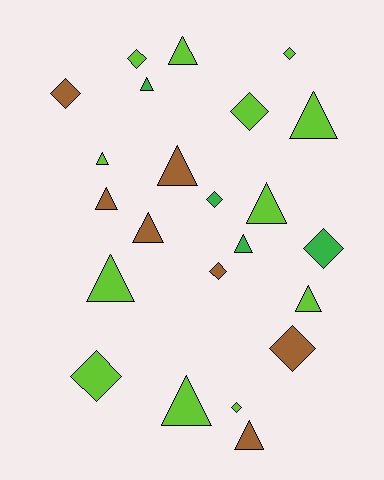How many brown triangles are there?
There are 4 brown triangles.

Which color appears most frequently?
Lime, with 12 objects.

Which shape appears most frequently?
Triangle, with 13 objects.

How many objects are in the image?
There are 23 objects.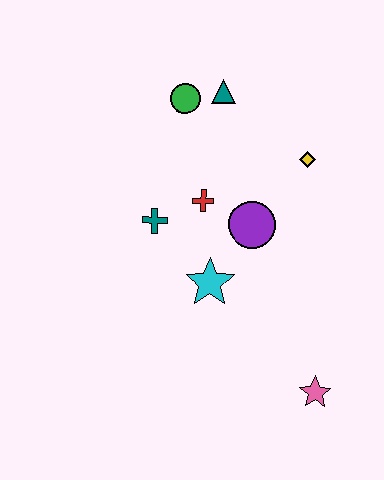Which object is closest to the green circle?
The teal triangle is closest to the green circle.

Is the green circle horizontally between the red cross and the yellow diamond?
No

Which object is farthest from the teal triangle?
The pink star is farthest from the teal triangle.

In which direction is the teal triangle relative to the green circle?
The teal triangle is to the right of the green circle.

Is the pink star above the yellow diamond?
No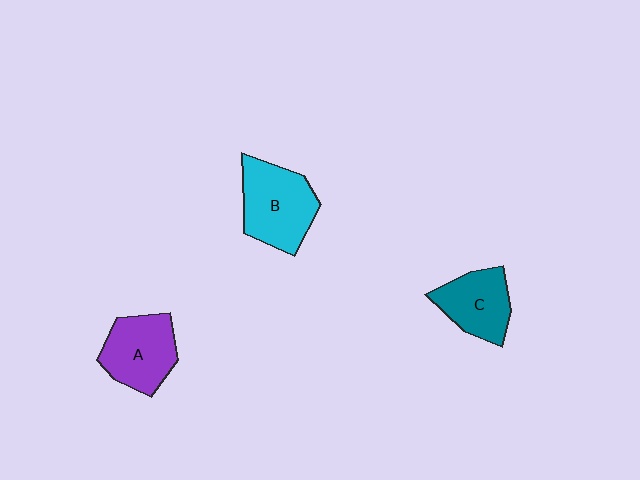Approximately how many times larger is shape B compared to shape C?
Approximately 1.3 times.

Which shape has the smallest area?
Shape C (teal).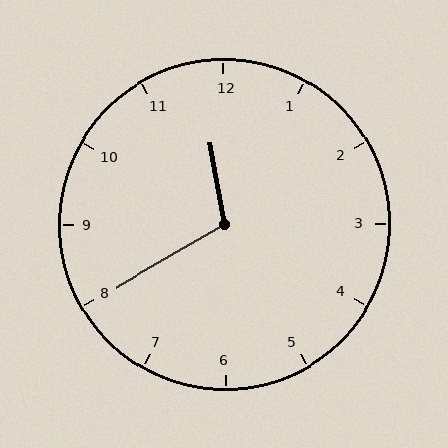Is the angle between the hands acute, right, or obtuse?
It is obtuse.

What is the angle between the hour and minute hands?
Approximately 110 degrees.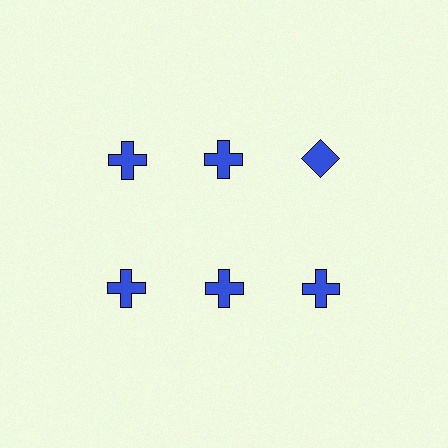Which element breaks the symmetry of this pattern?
The blue diamond in the top row, center column breaks the symmetry. All other shapes are blue crosses.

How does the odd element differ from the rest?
It has a different shape: diamond instead of cross.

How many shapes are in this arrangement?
There are 6 shapes arranged in a grid pattern.